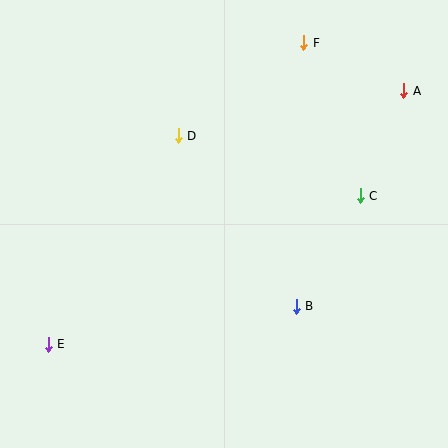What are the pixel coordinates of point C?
Point C is at (360, 196).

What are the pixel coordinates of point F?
Point F is at (304, 43).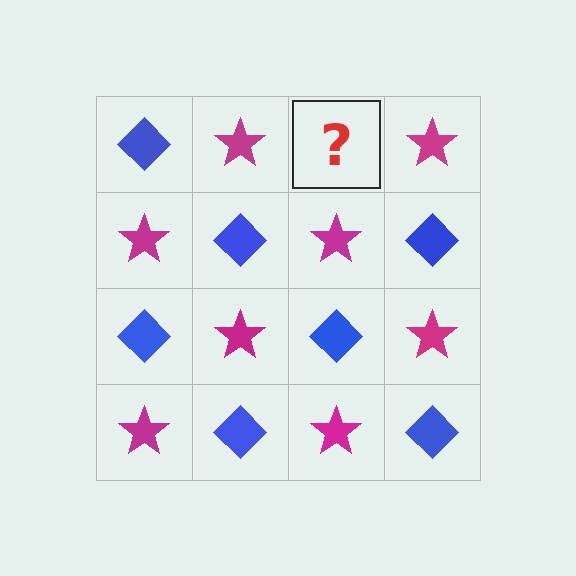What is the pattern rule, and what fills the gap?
The rule is that it alternates blue diamond and magenta star in a checkerboard pattern. The gap should be filled with a blue diamond.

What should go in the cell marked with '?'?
The missing cell should contain a blue diamond.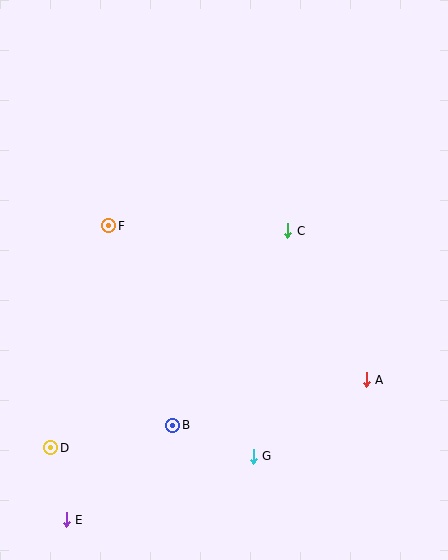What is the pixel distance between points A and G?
The distance between A and G is 136 pixels.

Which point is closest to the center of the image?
Point C at (288, 231) is closest to the center.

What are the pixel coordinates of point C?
Point C is at (288, 231).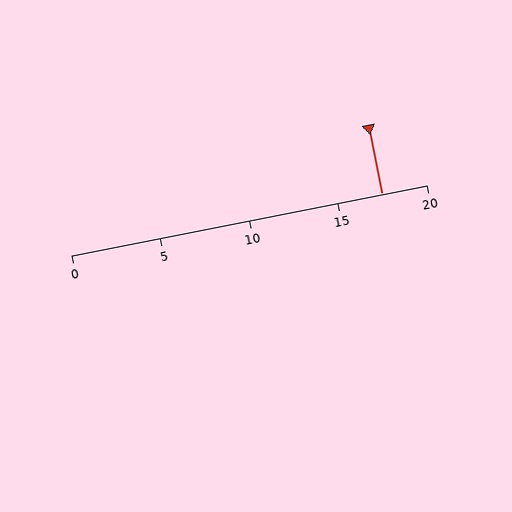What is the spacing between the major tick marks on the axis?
The major ticks are spaced 5 apart.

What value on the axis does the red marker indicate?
The marker indicates approximately 17.5.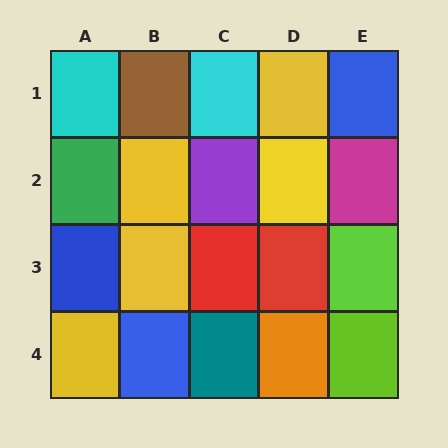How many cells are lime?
2 cells are lime.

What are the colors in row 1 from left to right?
Cyan, brown, cyan, yellow, blue.